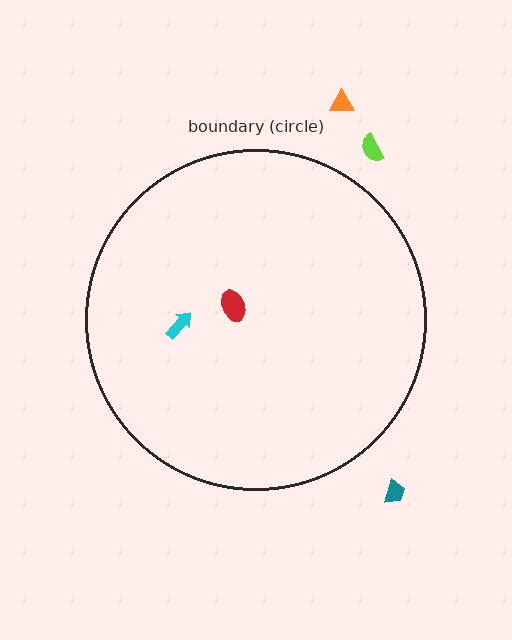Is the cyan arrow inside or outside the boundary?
Inside.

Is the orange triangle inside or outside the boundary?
Outside.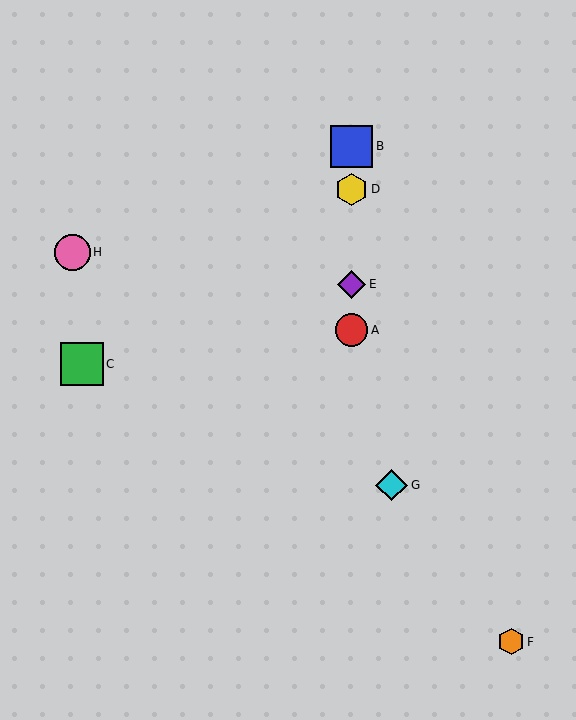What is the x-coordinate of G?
Object G is at x≈392.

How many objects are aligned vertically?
4 objects (A, B, D, E) are aligned vertically.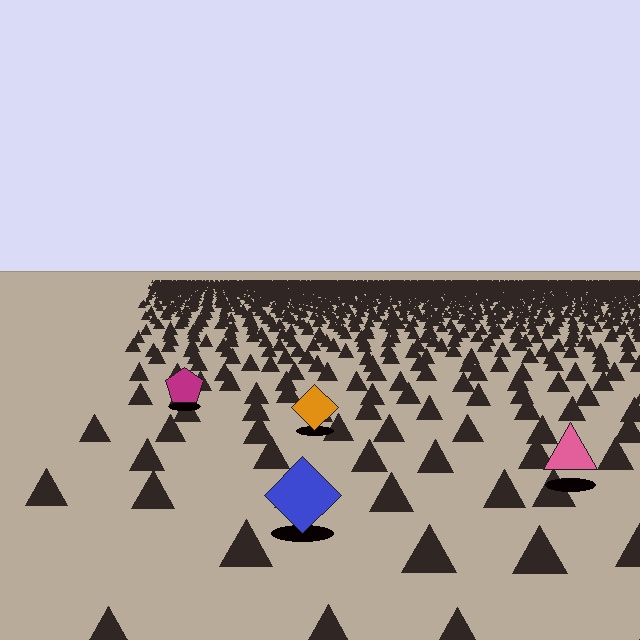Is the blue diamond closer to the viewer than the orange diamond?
Yes. The blue diamond is closer — you can tell from the texture gradient: the ground texture is coarser near it.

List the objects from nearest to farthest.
From nearest to farthest: the blue diamond, the pink triangle, the orange diamond, the magenta pentagon.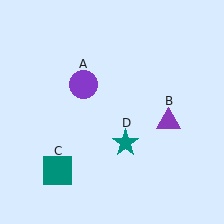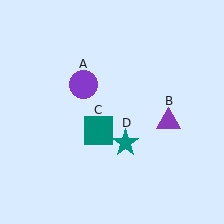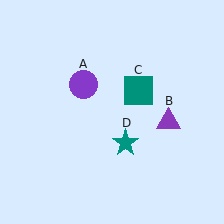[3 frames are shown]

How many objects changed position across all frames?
1 object changed position: teal square (object C).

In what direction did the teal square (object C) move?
The teal square (object C) moved up and to the right.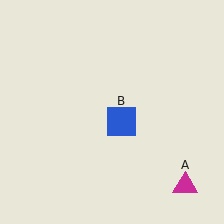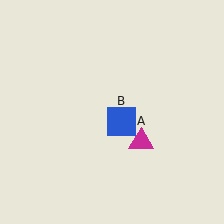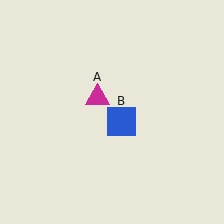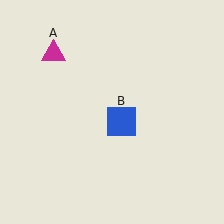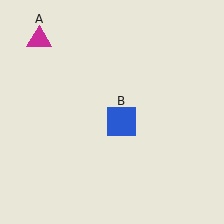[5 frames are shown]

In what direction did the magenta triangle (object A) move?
The magenta triangle (object A) moved up and to the left.